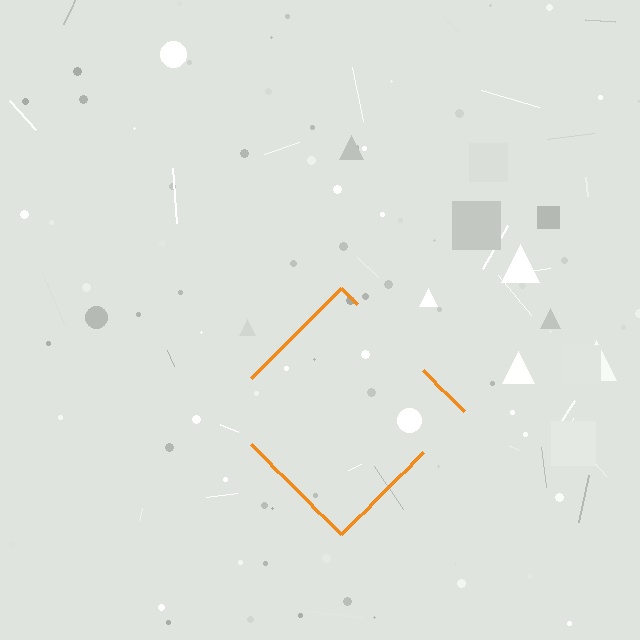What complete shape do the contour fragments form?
The contour fragments form a diamond.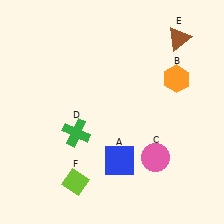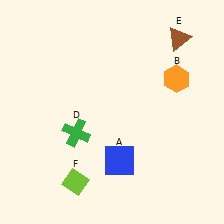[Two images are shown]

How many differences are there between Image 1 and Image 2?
There is 1 difference between the two images.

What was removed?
The pink circle (C) was removed in Image 2.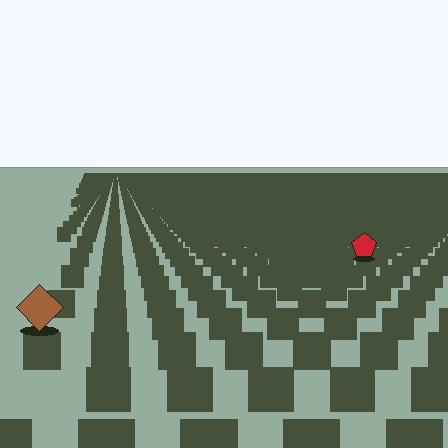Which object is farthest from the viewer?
The red pentagon is farthest from the viewer. It appears smaller and the ground texture around it is denser.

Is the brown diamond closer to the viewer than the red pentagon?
Yes. The brown diamond is closer — you can tell from the texture gradient: the ground texture is coarser near it.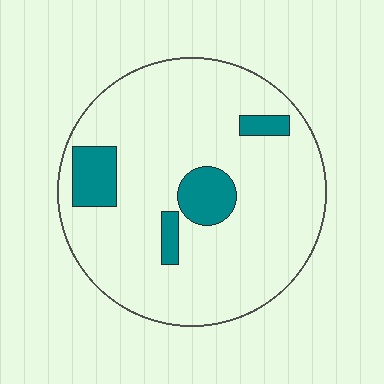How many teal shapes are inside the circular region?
4.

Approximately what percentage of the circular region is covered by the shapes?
Approximately 15%.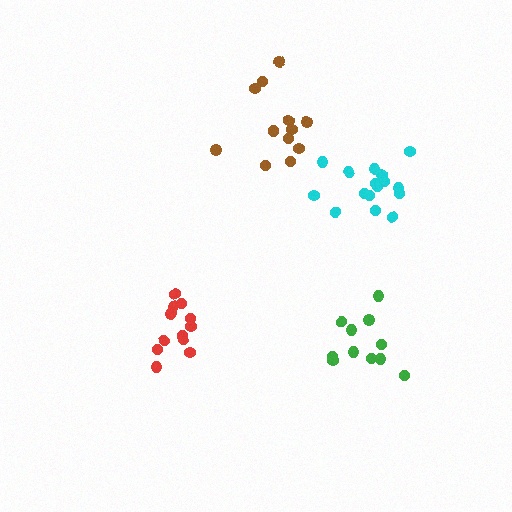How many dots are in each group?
Group 1: 11 dots, Group 2: 14 dots, Group 3: 12 dots, Group 4: 16 dots (53 total).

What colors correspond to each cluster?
The clusters are colored: green, brown, red, cyan.